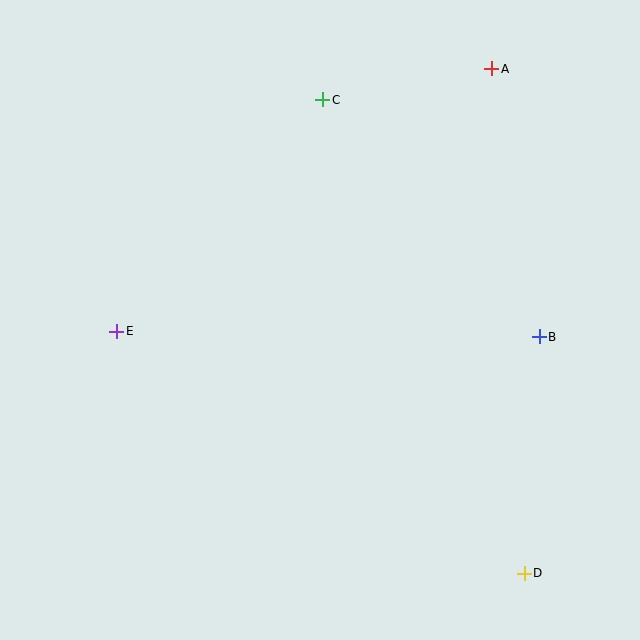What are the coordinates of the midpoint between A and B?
The midpoint between A and B is at (515, 203).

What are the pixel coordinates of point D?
Point D is at (524, 573).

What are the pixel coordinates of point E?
Point E is at (117, 331).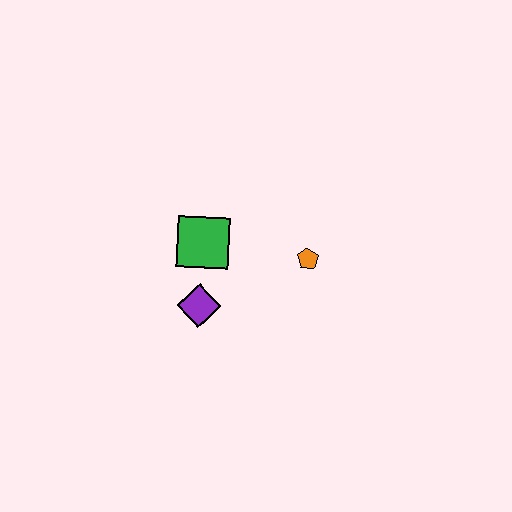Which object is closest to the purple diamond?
The green square is closest to the purple diamond.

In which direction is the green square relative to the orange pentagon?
The green square is to the left of the orange pentagon.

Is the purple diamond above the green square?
No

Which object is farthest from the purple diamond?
The orange pentagon is farthest from the purple diamond.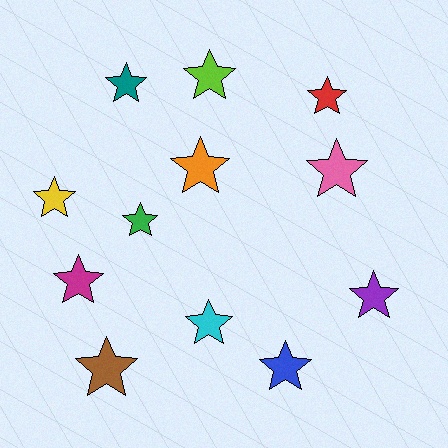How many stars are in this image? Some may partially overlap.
There are 12 stars.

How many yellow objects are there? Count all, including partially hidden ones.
There is 1 yellow object.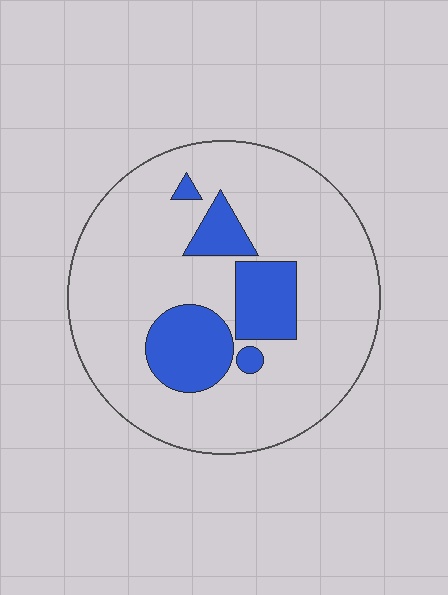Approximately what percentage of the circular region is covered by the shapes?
Approximately 20%.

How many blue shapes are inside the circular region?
5.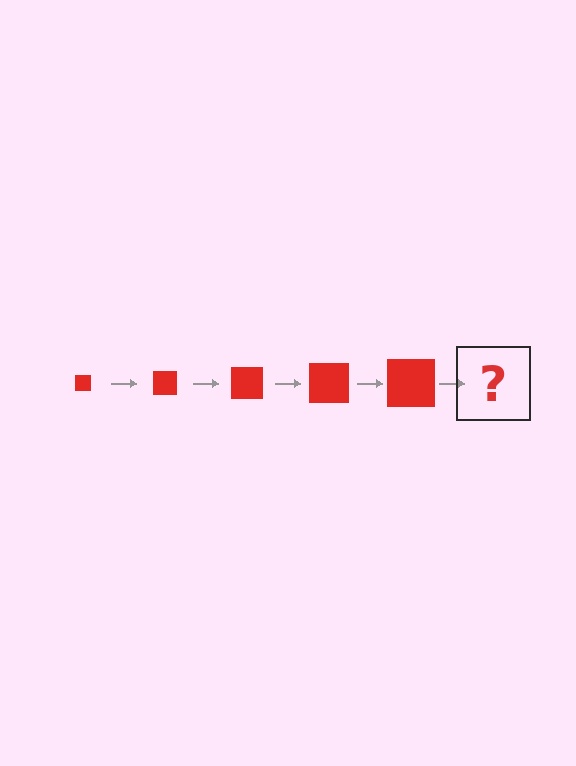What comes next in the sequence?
The next element should be a red square, larger than the previous one.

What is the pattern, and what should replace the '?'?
The pattern is that the square gets progressively larger each step. The '?' should be a red square, larger than the previous one.